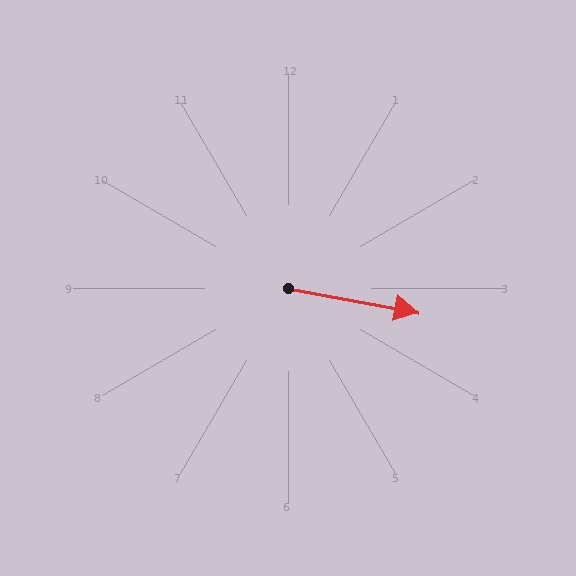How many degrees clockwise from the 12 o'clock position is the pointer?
Approximately 100 degrees.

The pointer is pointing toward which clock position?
Roughly 3 o'clock.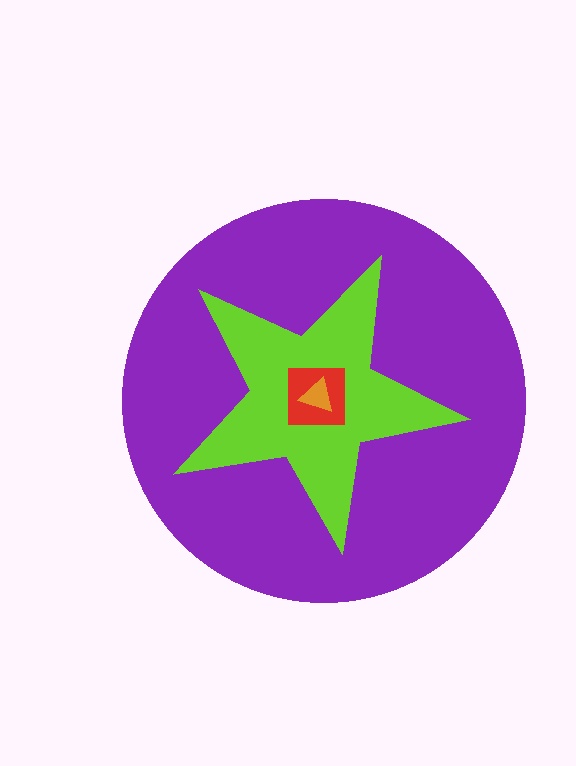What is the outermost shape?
The purple circle.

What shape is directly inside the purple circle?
The lime star.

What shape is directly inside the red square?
The orange triangle.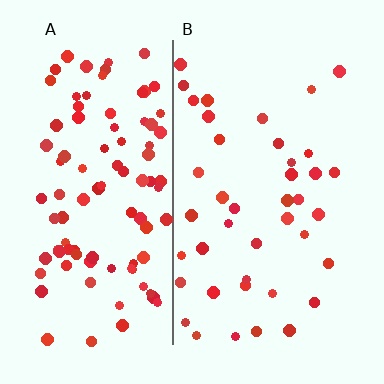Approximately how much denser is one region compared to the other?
Approximately 2.4× — region A over region B.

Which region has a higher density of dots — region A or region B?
A (the left).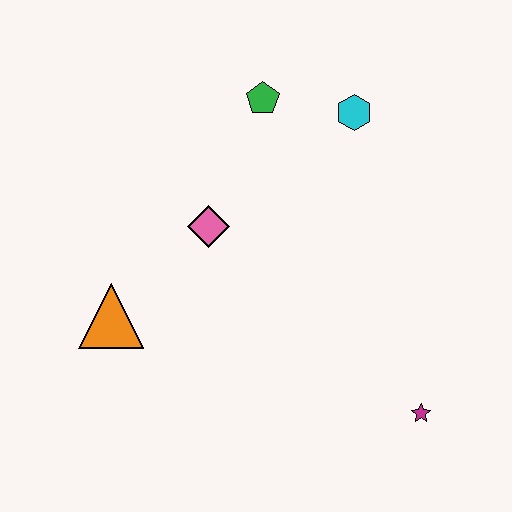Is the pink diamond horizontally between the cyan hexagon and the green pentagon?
No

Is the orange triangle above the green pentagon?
No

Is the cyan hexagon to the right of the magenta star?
No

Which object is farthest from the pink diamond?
The magenta star is farthest from the pink diamond.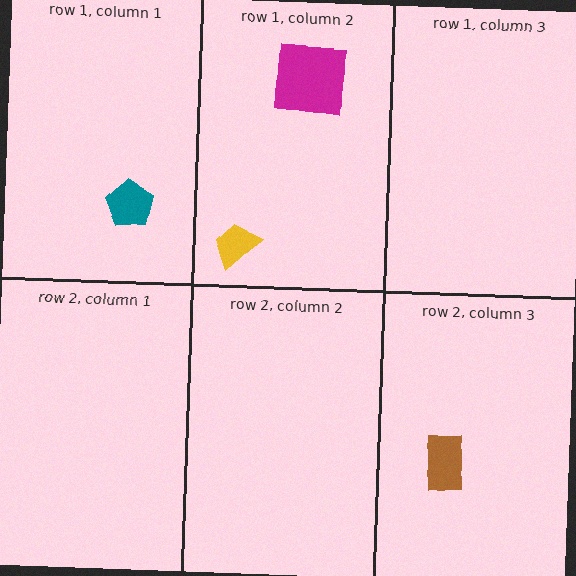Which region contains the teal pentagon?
The row 1, column 1 region.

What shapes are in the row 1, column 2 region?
The yellow trapezoid, the magenta square.